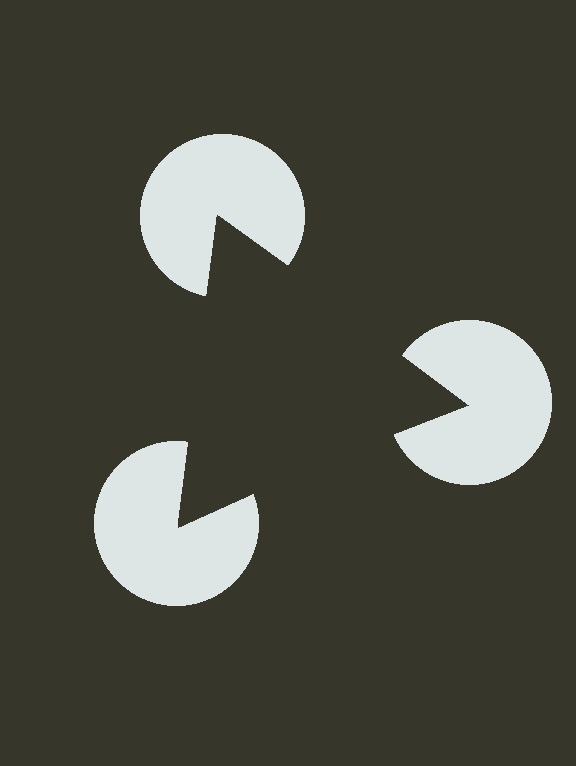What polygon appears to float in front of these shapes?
An illusory triangle — its edges are inferred from the aligned wedge cuts in the pac-man discs, not physically drawn.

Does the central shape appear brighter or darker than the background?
It typically appears slightly darker than the background, even though no actual brightness change is drawn.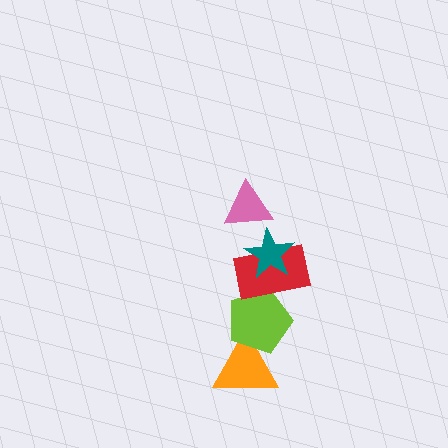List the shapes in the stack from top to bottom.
From top to bottom: the pink triangle, the teal star, the red rectangle, the lime pentagon, the orange triangle.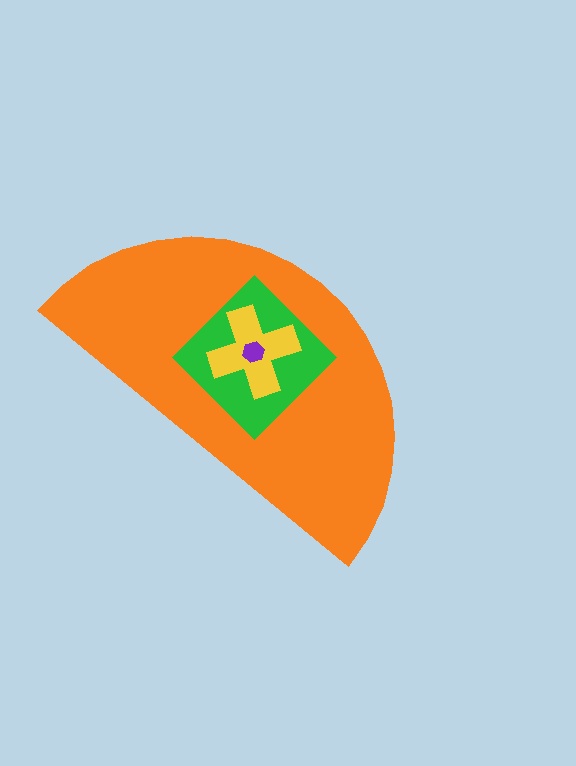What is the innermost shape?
The purple hexagon.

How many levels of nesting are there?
4.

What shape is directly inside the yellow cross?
The purple hexagon.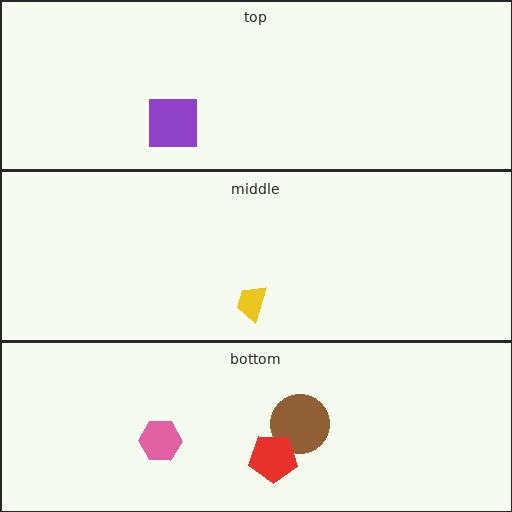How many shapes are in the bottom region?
3.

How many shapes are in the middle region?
1.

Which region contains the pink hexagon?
The bottom region.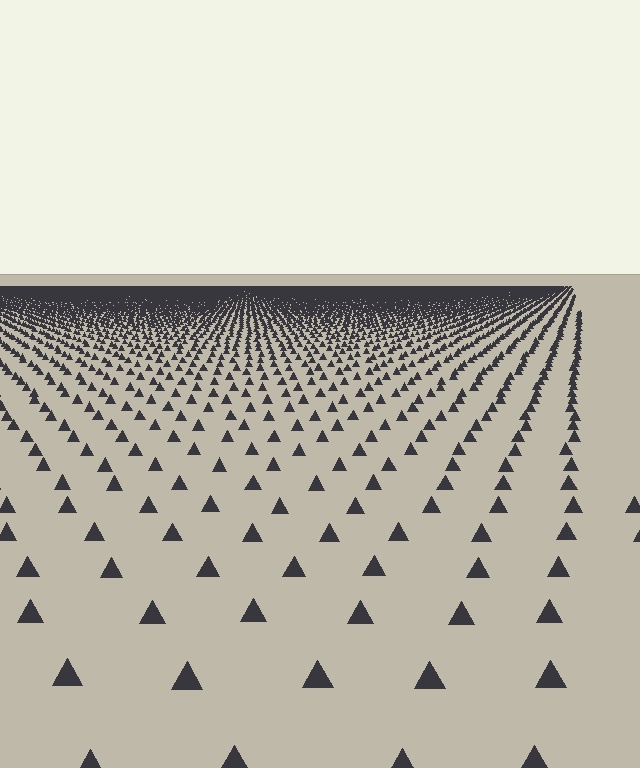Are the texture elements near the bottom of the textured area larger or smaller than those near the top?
Larger. Near the bottom, elements are closer to the viewer and appear at a bigger on-screen size.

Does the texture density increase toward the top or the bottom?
Density increases toward the top.